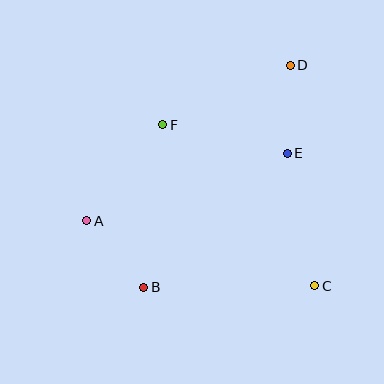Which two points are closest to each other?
Points A and B are closest to each other.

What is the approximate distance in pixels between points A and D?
The distance between A and D is approximately 256 pixels.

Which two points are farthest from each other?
Points B and D are farthest from each other.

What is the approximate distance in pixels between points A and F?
The distance between A and F is approximately 123 pixels.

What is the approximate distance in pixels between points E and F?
The distance between E and F is approximately 128 pixels.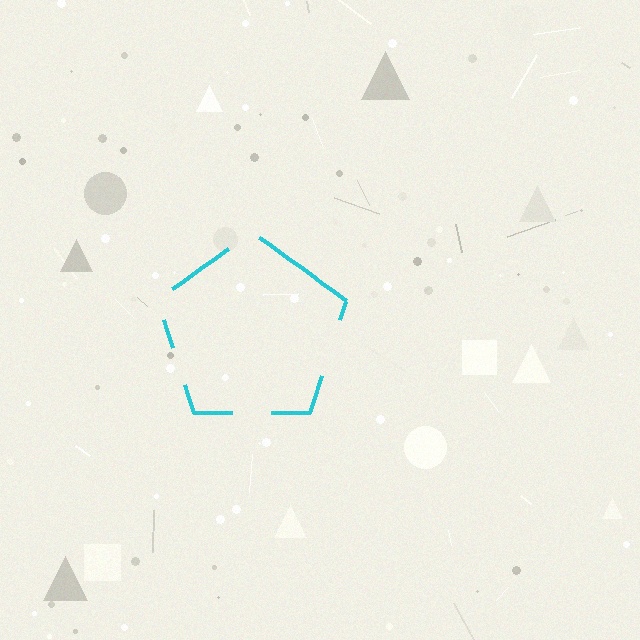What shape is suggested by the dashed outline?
The dashed outline suggests a pentagon.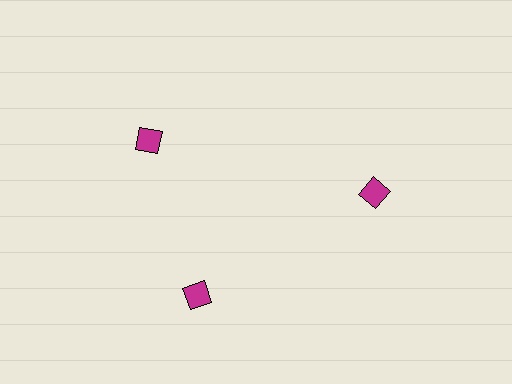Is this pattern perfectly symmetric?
No. The 3 magenta diamonds are arranged in a ring, but one element near the 11 o'clock position is rotated out of alignment along the ring, breaking the 3-fold rotational symmetry.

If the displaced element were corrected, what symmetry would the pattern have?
It would have 3-fold rotational symmetry — the pattern would map onto itself every 120 degrees.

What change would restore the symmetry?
The symmetry would be restored by rotating it back into even spacing with its neighbors so that all 3 diamonds sit at equal angles and equal distance from the center.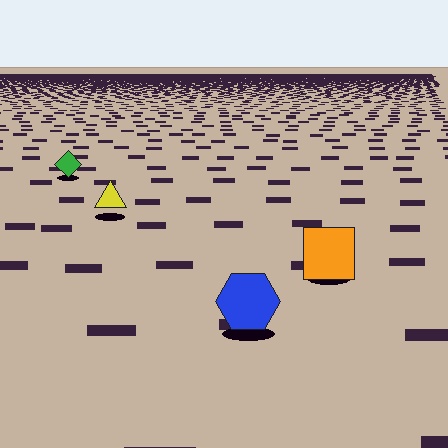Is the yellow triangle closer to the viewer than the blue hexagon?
No. The blue hexagon is closer — you can tell from the texture gradient: the ground texture is coarser near it.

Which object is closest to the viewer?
The blue hexagon is closest. The texture marks near it are larger and more spread out.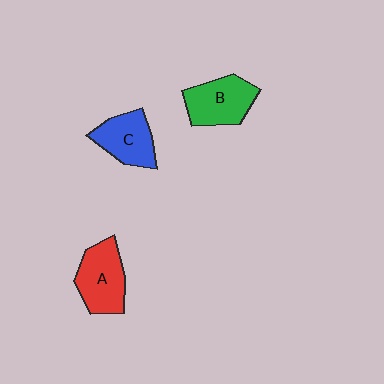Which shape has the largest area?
Shape A (red).